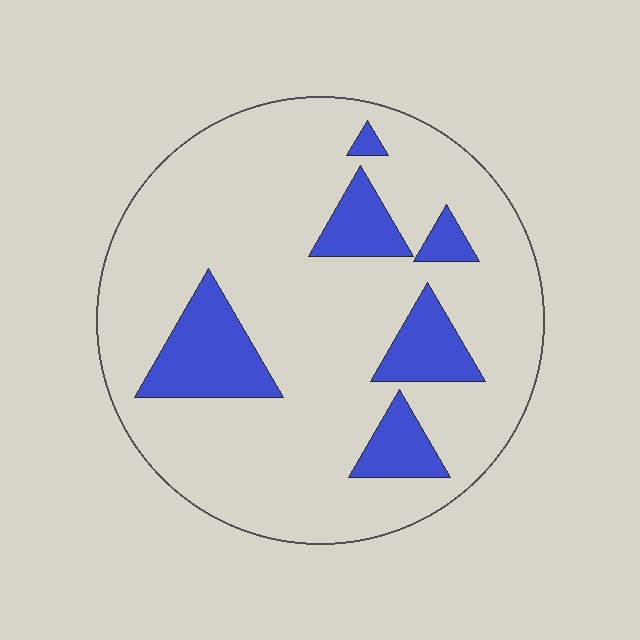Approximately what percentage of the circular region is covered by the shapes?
Approximately 20%.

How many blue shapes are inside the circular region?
6.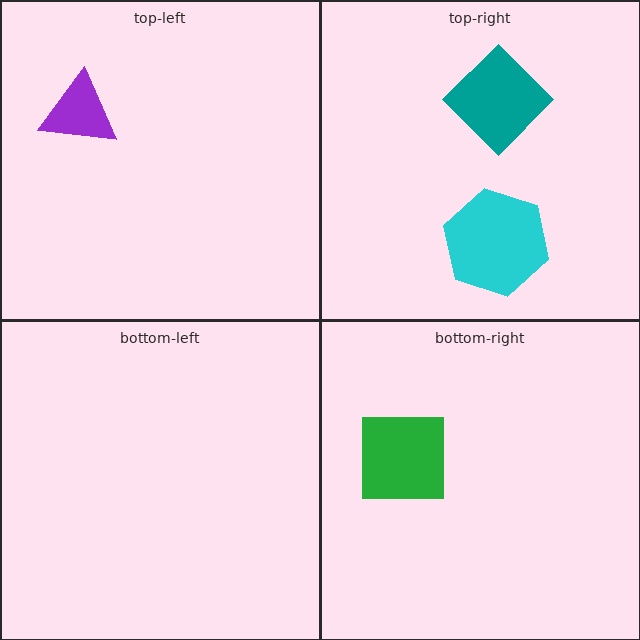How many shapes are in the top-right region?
2.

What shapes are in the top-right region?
The cyan hexagon, the teal diamond.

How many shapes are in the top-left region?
1.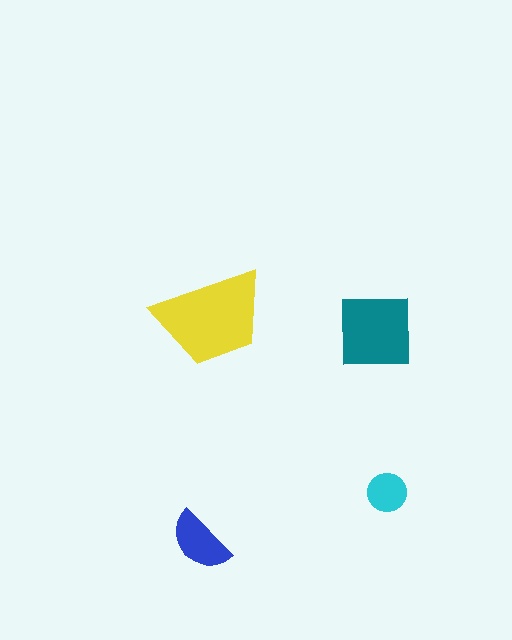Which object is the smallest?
The cyan circle.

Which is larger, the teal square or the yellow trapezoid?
The yellow trapezoid.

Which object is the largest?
The yellow trapezoid.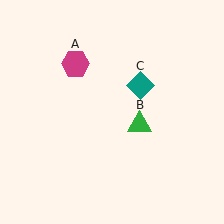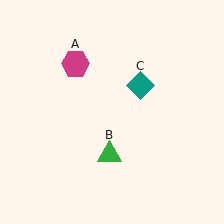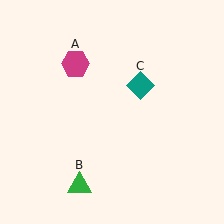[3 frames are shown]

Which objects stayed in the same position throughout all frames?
Magenta hexagon (object A) and teal diamond (object C) remained stationary.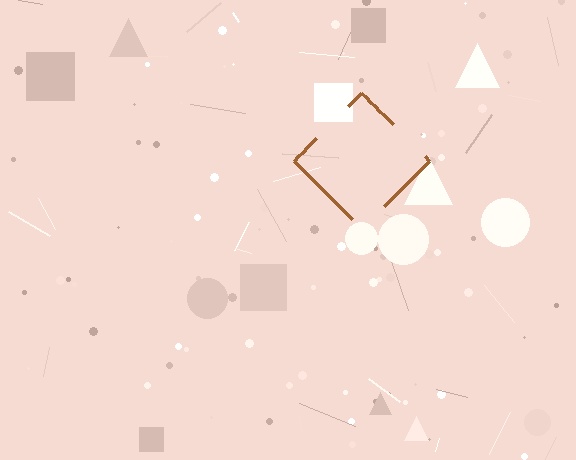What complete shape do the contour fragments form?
The contour fragments form a diamond.